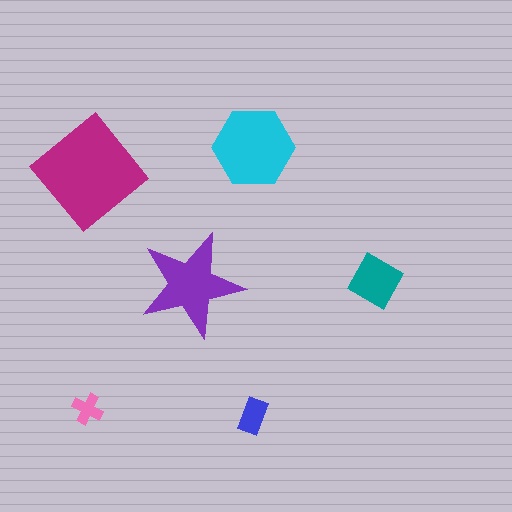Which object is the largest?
The magenta diamond.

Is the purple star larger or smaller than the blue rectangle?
Larger.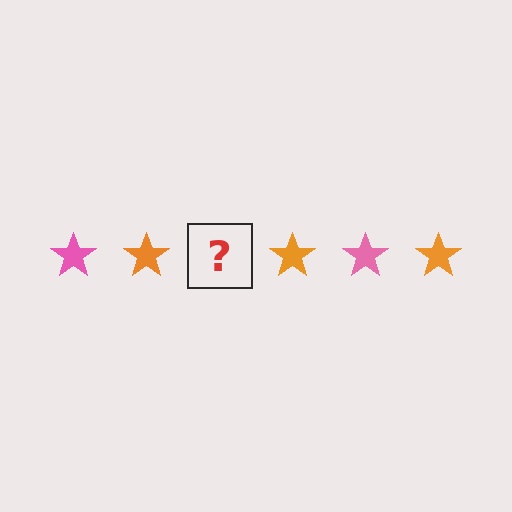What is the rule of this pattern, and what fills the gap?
The rule is that the pattern cycles through pink, orange stars. The gap should be filled with a pink star.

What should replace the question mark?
The question mark should be replaced with a pink star.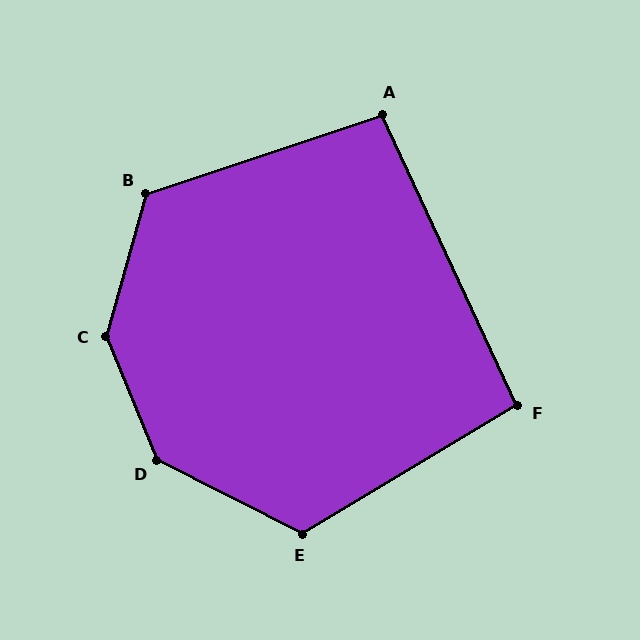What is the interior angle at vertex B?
Approximately 124 degrees (obtuse).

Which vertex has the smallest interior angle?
F, at approximately 96 degrees.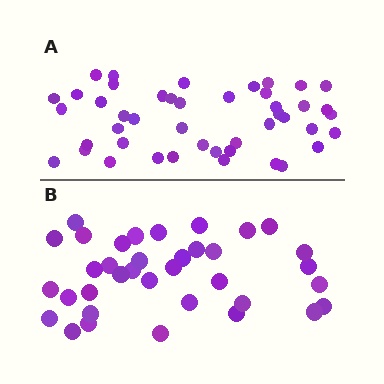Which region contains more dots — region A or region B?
Region A (the top region) has more dots.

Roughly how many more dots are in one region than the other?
Region A has roughly 8 or so more dots than region B.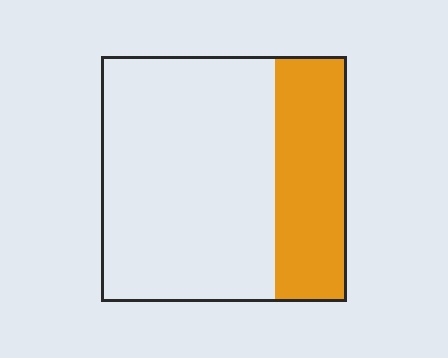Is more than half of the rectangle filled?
No.